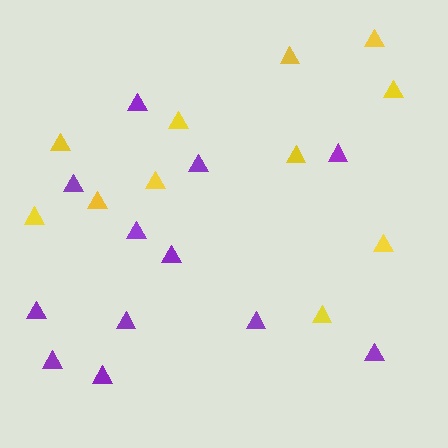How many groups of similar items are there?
There are 2 groups: one group of purple triangles (12) and one group of yellow triangles (11).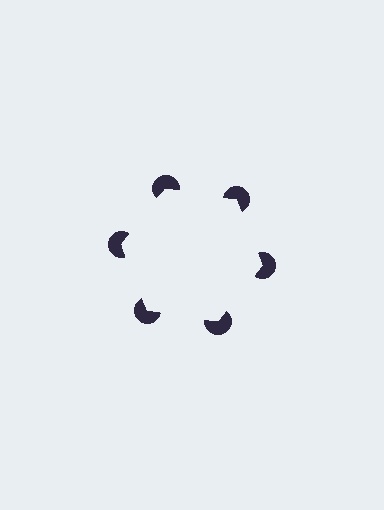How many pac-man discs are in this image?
There are 6 — one at each vertex of the illusory hexagon.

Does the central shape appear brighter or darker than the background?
It typically appears slightly brighter than the background, even though no actual brightness change is drawn.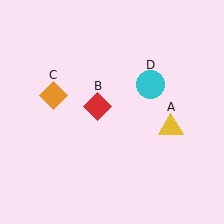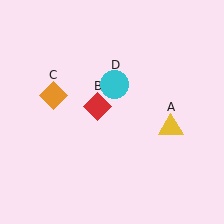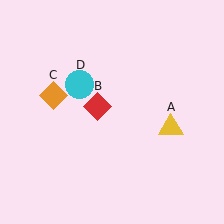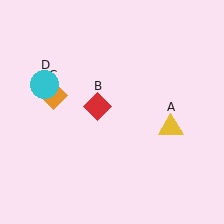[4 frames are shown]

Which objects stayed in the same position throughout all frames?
Yellow triangle (object A) and red diamond (object B) and orange diamond (object C) remained stationary.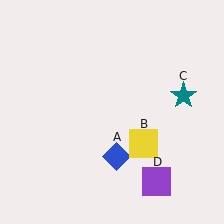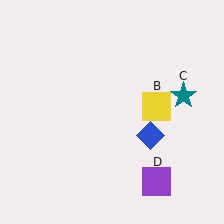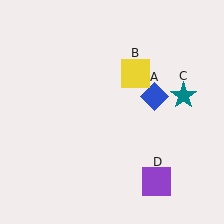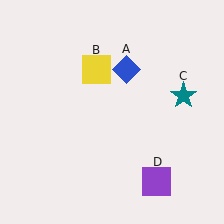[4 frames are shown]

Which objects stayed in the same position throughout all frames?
Teal star (object C) and purple square (object D) remained stationary.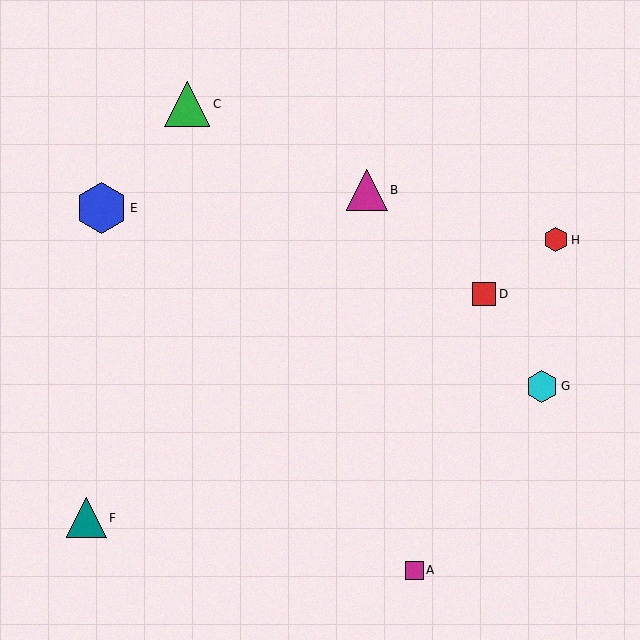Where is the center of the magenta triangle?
The center of the magenta triangle is at (367, 190).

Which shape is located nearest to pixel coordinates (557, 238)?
The red hexagon (labeled H) at (556, 240) is nearest to that location.